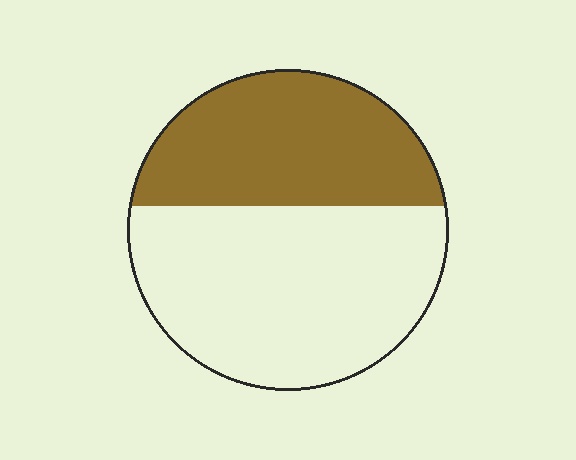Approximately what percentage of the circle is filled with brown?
Approximately 40%.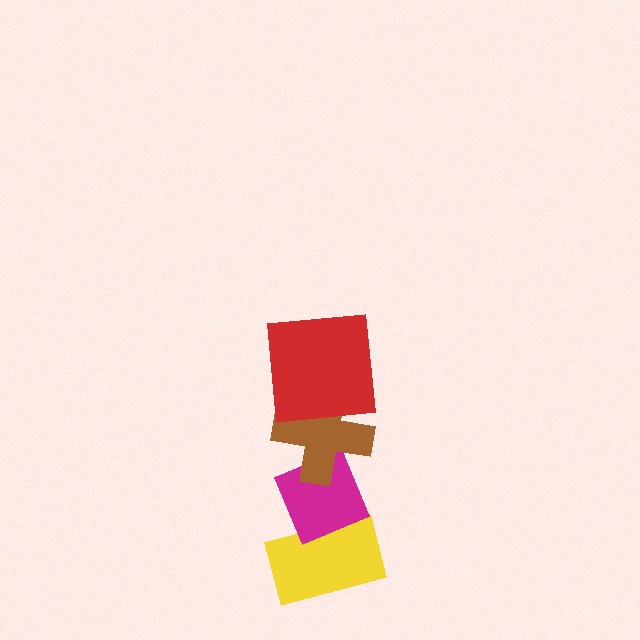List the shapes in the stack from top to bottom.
From top to bottom: the red square, the brown cross, the magenta diamond, the yellow rectangle.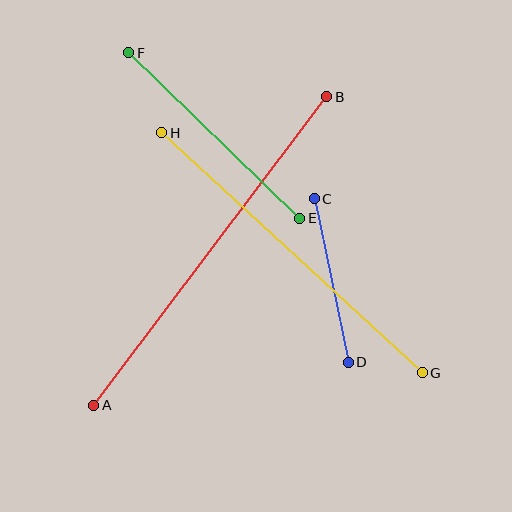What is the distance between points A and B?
The distance is approximately 387 pixels.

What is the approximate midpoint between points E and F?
The midpoint is at approximately (214, 135) pixels.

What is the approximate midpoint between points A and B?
The midpoint is at approximately (210, 251) pixels.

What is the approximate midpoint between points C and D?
The midpoint is at approximately (331, 281) pixels.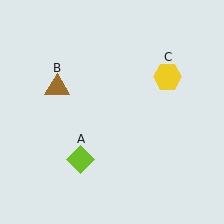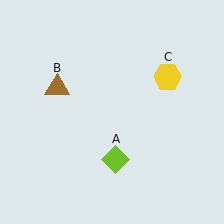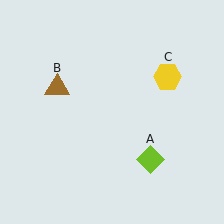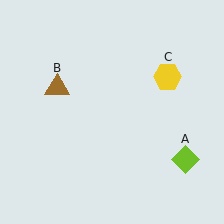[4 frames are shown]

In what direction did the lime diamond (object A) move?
The lime diamond (object A) moved right.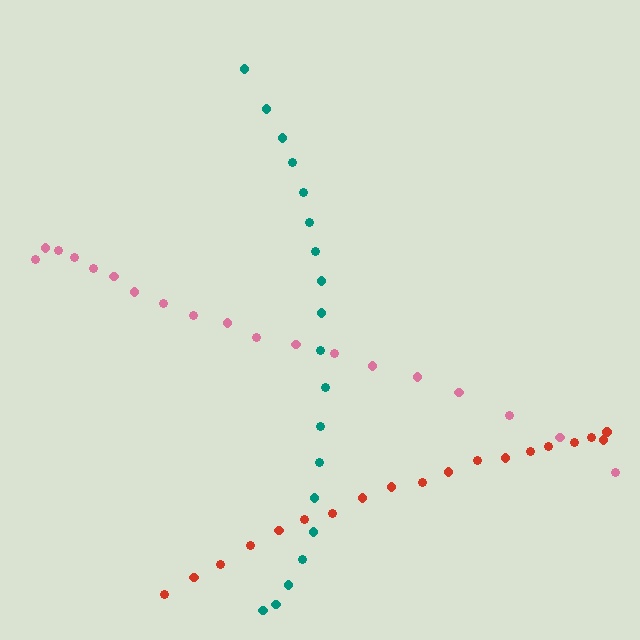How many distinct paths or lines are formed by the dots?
There are 3 distinct paths.